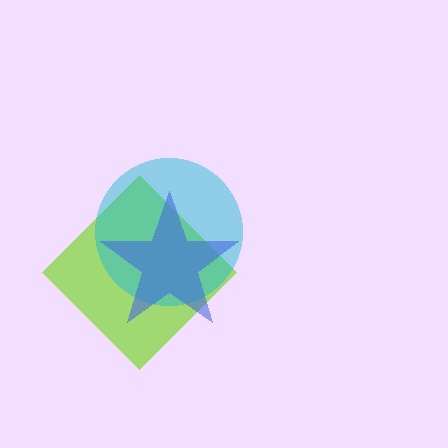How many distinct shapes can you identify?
There are 3 distinct shapes: a lime diamond, a cyan circle, a blue star.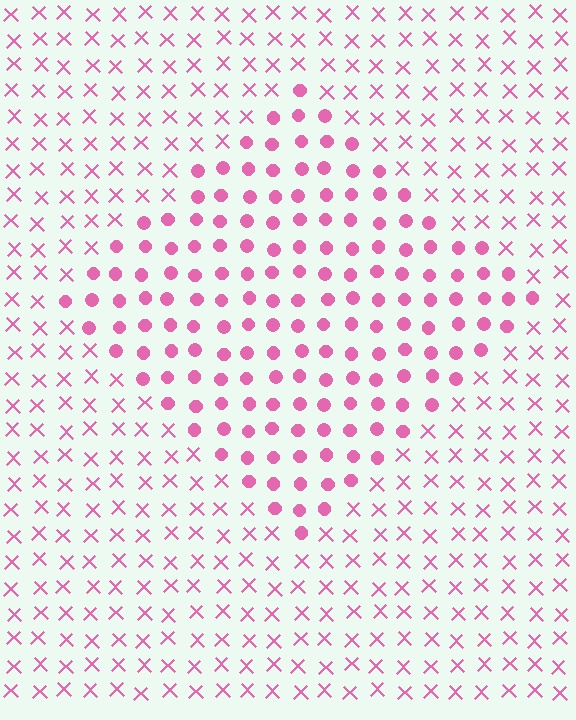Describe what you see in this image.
The image is filled with small pink elements arranged in a uniform grid. A diamond-shaped region contains circles, while the surrounding area contains X marks. The boundary is defined purely by the change in element shape.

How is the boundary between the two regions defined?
The boundary is defined by a change in element shape: circles inside vs. X marks outside. All elements share the same color and spacing.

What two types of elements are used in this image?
The image uses circles inside the diamond region and X marks outside it.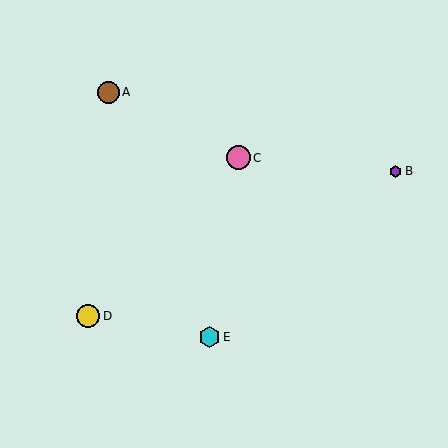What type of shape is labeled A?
Shape A is a brown circle.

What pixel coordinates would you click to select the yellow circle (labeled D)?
Click at (88, 316) to select the yellow circle D.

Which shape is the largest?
The pink circle (labeled C) is the largest.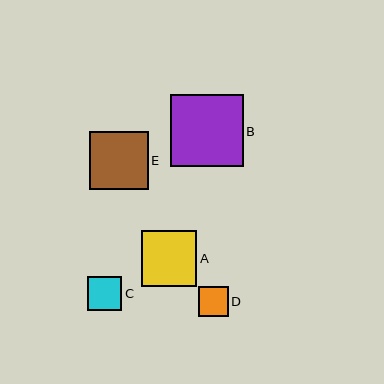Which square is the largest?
Square B is the largest with a size of approximately 72 pixels.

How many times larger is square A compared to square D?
Square A is approximately 1.9 times the size of square D.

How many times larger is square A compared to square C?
Square A is approximately 1.6 times the size of square C.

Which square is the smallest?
Square D is the smallest with a size of approximately 30 pixels.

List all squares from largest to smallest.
From largest to smallest: B, E, A, C, D.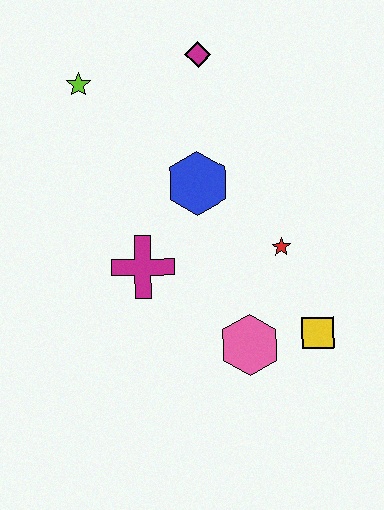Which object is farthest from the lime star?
The yellow square is farthest from the lime star.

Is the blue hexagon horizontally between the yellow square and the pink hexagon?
No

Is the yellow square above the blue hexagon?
No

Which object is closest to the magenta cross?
The blue hexagon is closest to the magenta cross.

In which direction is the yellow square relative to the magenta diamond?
The yellow square is below the magenta diamond.